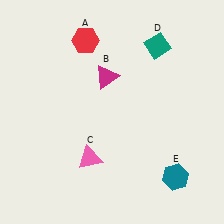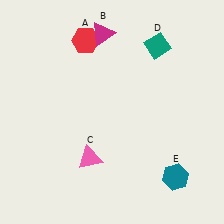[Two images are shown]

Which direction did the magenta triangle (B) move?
The magenta triangle (B) moved up.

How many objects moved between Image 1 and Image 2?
1 object moved between the two images.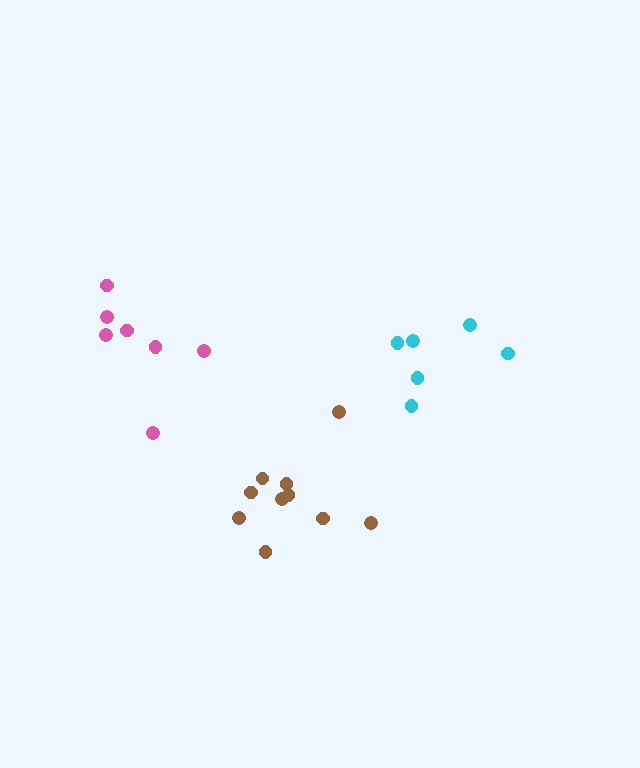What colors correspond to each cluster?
The clusters are colored: pink, brown, cyan.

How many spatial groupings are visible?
There are 3 spatial groupings.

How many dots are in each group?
Group 1: 7 dots, Group 2: 10 dots, Group 3: 6 dots (23 total).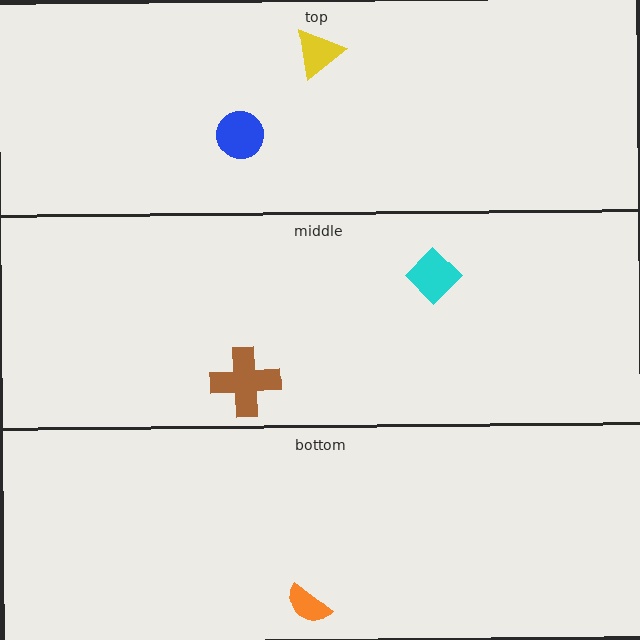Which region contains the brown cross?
The middle region.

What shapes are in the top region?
The blue circle, the yellow triangle.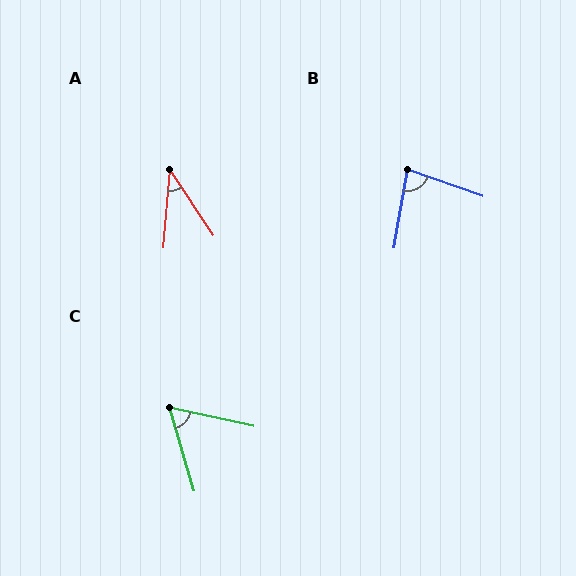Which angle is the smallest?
A, at approximately 38 degrees.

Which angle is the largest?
B, at approximately 81 degrees.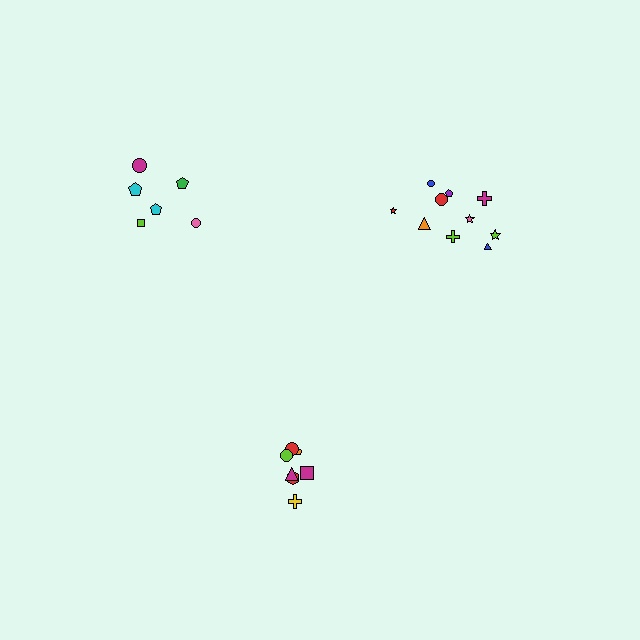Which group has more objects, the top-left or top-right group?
The top-right group.